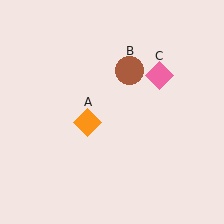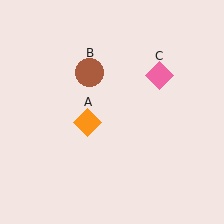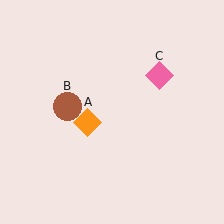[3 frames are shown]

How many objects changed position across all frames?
1 object changed position: brown circle (object B).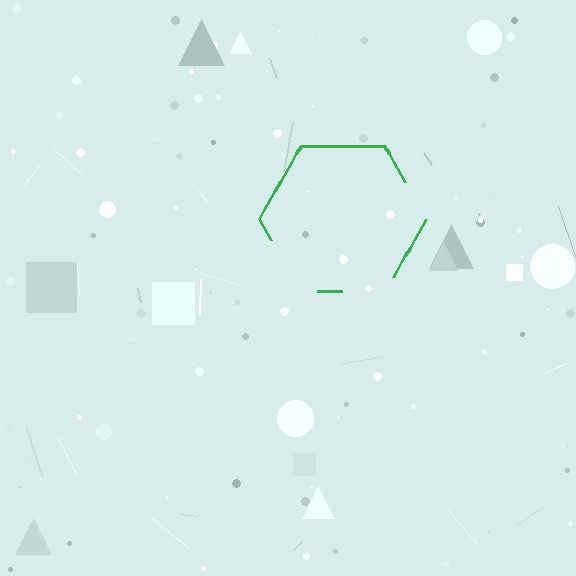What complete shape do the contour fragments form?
The contour fragments form a hexagon.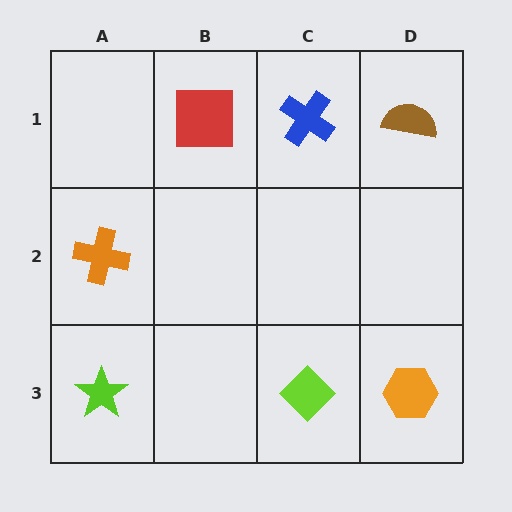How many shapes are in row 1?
3 shapes.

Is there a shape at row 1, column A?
No, that cell is empty.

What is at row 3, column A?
A lime star.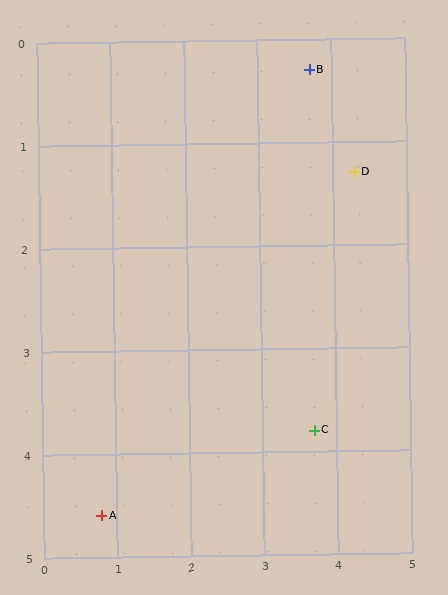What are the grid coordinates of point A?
Point A is at approximately (0.8, 4.6).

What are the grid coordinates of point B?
Point B is at approximately (3.7, 0.3).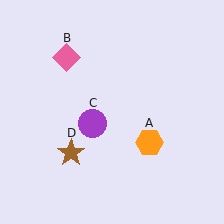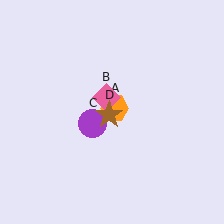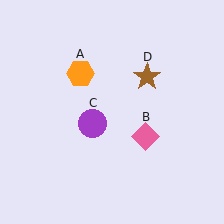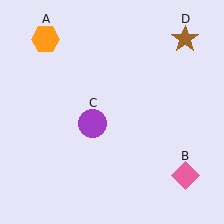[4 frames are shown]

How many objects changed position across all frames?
3 objects changed position: orange hexagon (object A), pink diamond (object B), brown star (object D).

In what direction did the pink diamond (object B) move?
The pink diamond (object B) moved down and to the right.